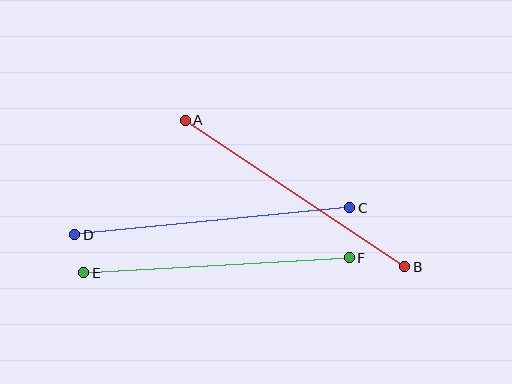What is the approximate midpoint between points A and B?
The midpoint is at approximately (295, 193) pixels.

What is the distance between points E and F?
The distance is approximately 266 pixels.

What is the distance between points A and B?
The distance is approximately 264 pixels.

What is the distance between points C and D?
The distance is approximately 276 pixels.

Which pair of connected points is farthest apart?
Points C and D are farthest apart.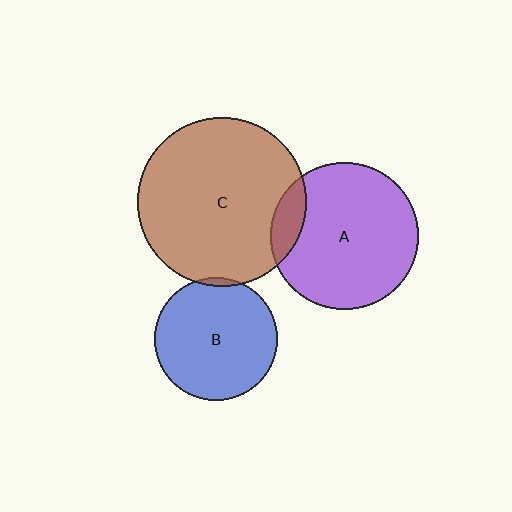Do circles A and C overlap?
Yes.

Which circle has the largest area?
Circle C (brown).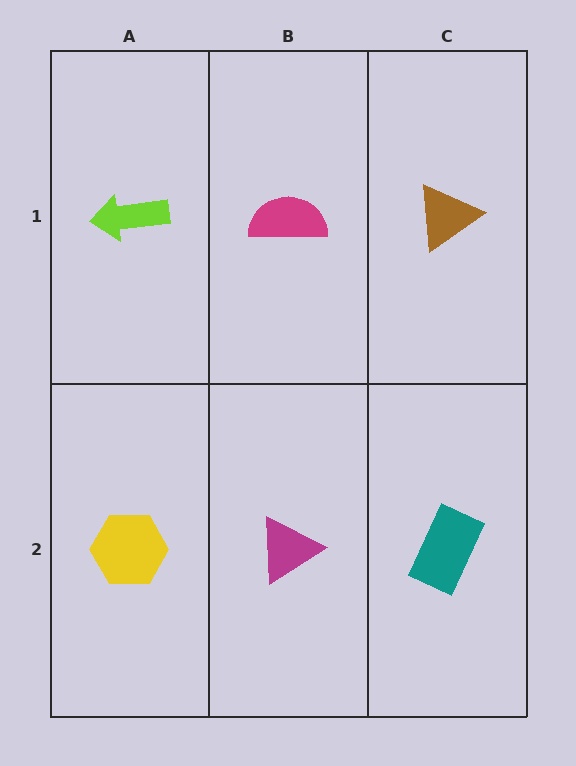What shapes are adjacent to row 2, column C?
A brown triangle (row 1, column C), a magenta triangle (row 2, column B).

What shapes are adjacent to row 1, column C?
A teal rectangle (row 2, column C), a magenta semicircle (row 1, column B).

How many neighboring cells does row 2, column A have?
2.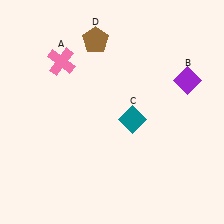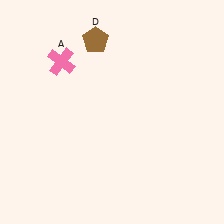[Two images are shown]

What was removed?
The teal diamond (C), the purple diamond (B) were removed in Image 2.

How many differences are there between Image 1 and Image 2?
There are 2 differences between the two images.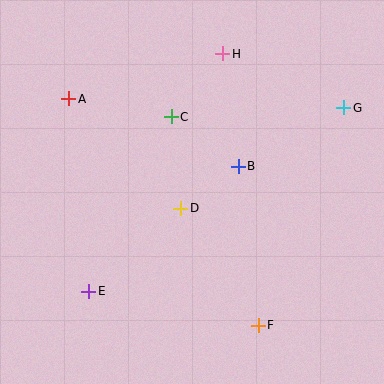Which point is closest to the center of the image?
Point D at (181, 208) is closest to the center.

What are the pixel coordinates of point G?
Point G is at (344, 108).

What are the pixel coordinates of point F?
Point F is at (258, 325).